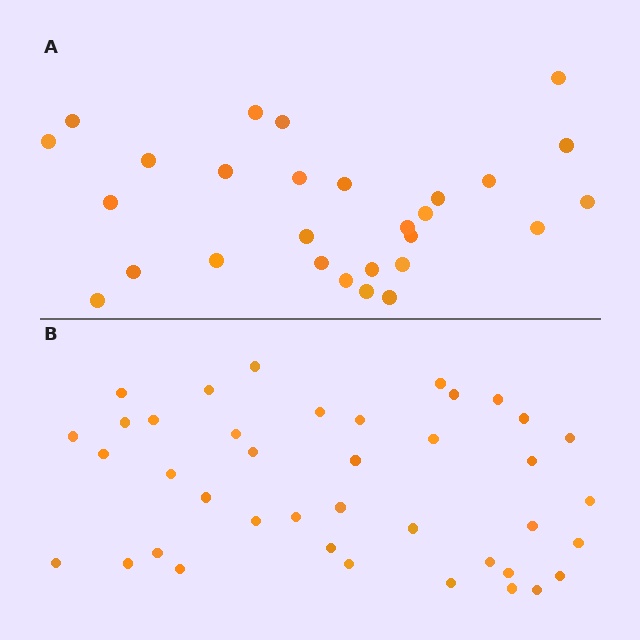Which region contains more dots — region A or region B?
Region B (the bottom region) has more dots.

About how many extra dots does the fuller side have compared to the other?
Region B has roughly 12 or so more dots than region A.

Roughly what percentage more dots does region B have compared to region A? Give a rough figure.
About 45% more.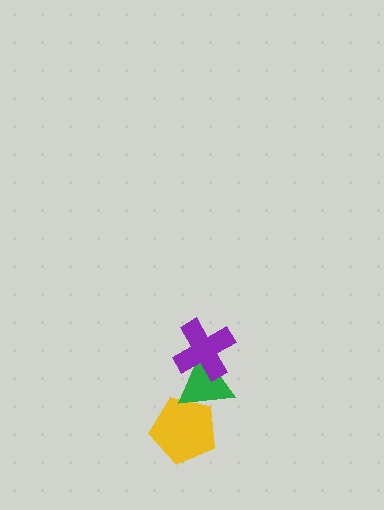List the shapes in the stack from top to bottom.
From top to bottom: the purple cross, the green triangle, the yellow pentagon.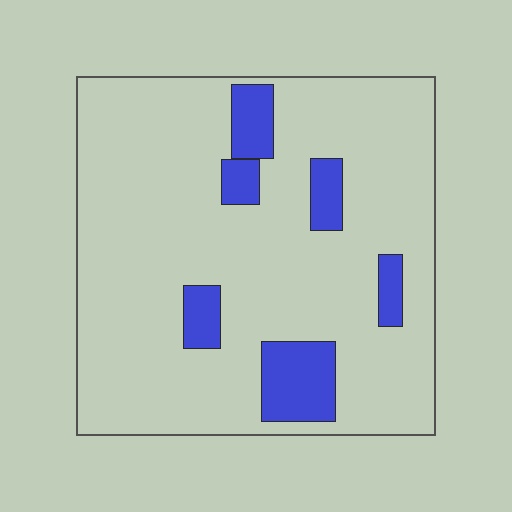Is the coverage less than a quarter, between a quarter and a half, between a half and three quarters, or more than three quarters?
Less than a quarter.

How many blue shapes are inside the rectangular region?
6.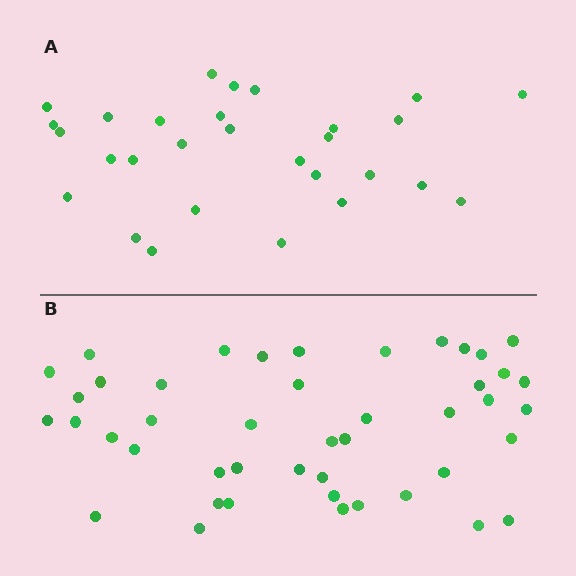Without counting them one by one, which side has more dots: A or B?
Region B (the bottom region) has more dots.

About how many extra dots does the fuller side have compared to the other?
Region B has approximately 15 more dots than region A.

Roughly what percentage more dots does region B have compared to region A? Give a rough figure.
About 55% more.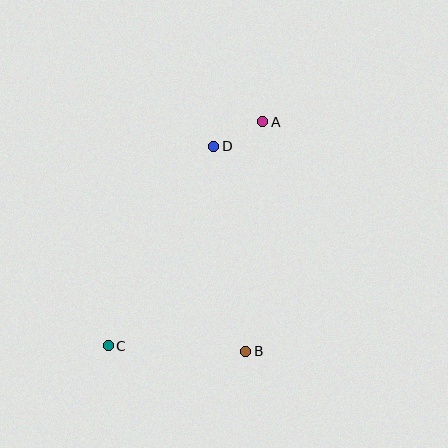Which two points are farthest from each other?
Points A and C are farthest from each other.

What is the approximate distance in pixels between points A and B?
The distance between A and B is approximately 230 pixels.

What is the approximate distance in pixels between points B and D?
The distance between B and D is approximately 207 pixels.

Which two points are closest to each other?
Points A and D are closest to each other.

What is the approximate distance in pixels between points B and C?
The distance between B and C is approximately 138 pixels.